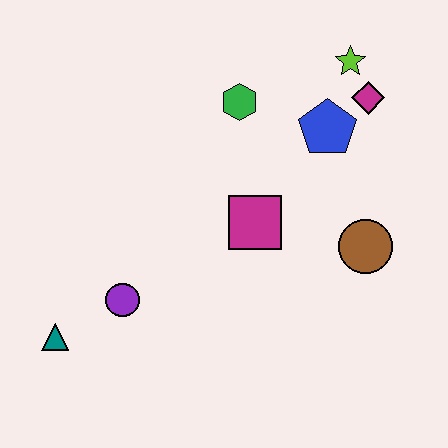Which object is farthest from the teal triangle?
The lime star is farthest from the teal triangle.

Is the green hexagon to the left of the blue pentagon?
Yes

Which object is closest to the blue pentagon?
The magenta diamond is closest to the blue pentagon.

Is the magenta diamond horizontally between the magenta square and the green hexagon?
No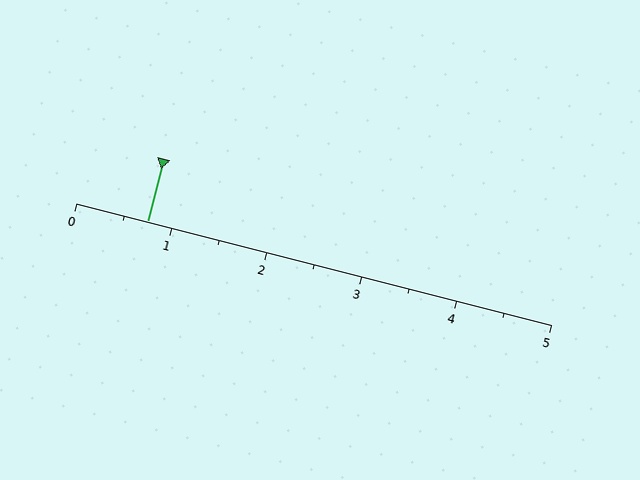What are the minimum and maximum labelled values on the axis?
The axis runs from 0 to 5.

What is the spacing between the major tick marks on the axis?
The major ticks are spaced 1 apart.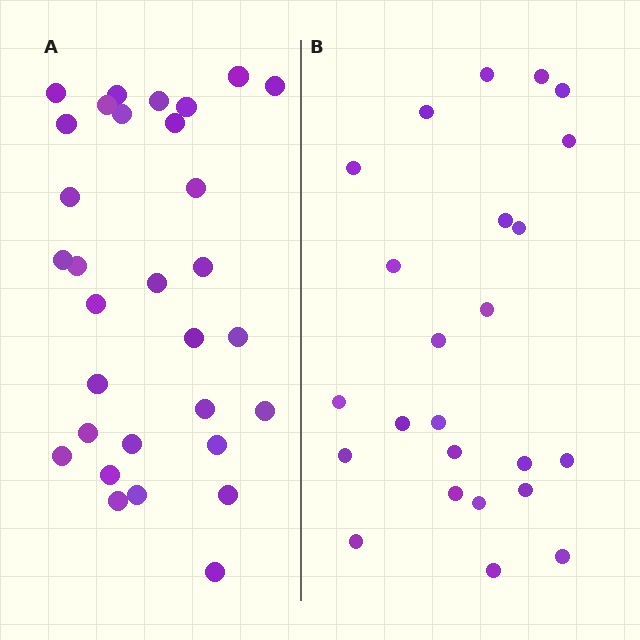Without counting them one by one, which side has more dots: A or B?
Region A (the left region) has more dots.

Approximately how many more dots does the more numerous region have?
Region A has roughly 8 or so more dots than region B.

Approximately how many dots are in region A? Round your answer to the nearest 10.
About 30 dots. (The exact count is 31, which rounds to 30.)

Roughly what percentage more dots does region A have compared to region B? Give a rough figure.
About 30% more.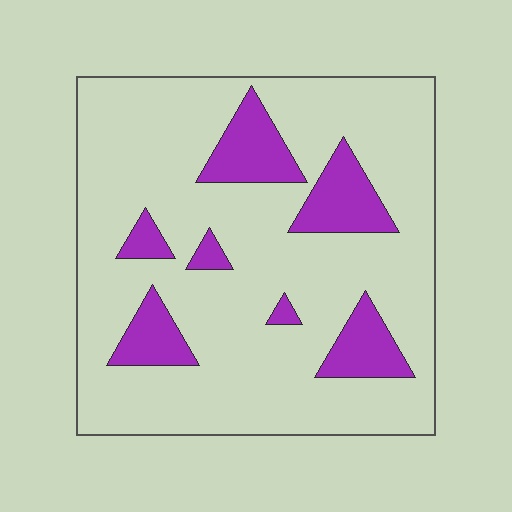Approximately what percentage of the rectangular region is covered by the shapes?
Approximately 20%.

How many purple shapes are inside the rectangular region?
7.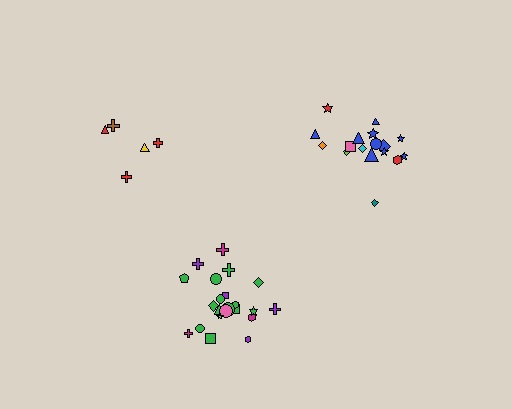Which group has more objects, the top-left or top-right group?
The top-right group.